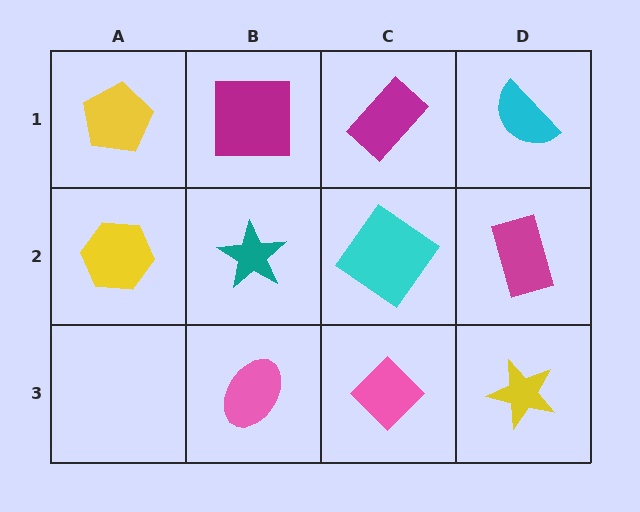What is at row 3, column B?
A pink ellipse.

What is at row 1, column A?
A yellow pentagon.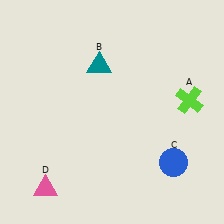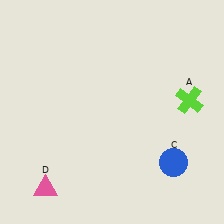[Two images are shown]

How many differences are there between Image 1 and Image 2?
There is 1 difference between the two images.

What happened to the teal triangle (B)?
The teal triangle (B) was removed in Image 2. It was in the top-left area of Image 1.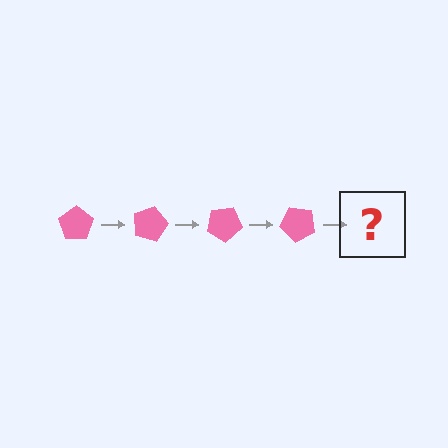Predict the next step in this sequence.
The next step is a pink pentagon rotated 60 degrees.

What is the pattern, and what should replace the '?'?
The pattern is that the pentagon rotates 15 degrees each step. The '?' should be a pink pentagon rotated 60 degrees.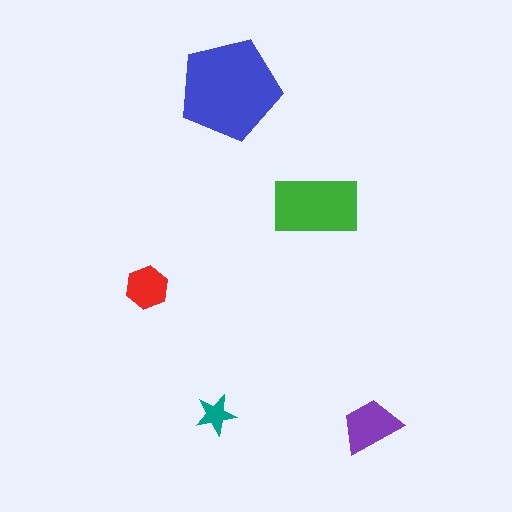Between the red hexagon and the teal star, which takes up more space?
The red hexagon.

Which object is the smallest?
The teal star.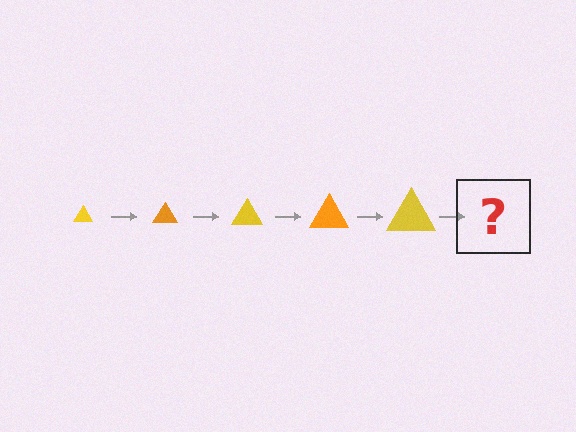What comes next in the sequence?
The next element should be an orange triangle, larger than the previous one.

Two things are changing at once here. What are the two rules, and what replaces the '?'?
The two rules are that the triangle grows larger each step and the color cycles through yellow and orange. The '?' should be an orange triangle, larger than the previous one.